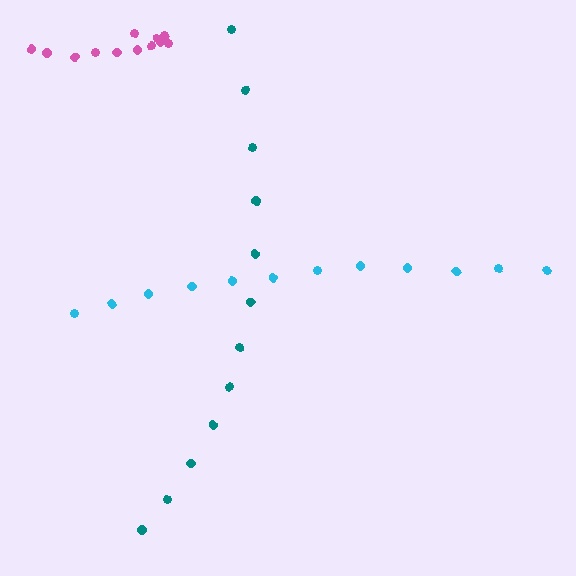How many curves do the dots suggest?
There are 3 distinct paths.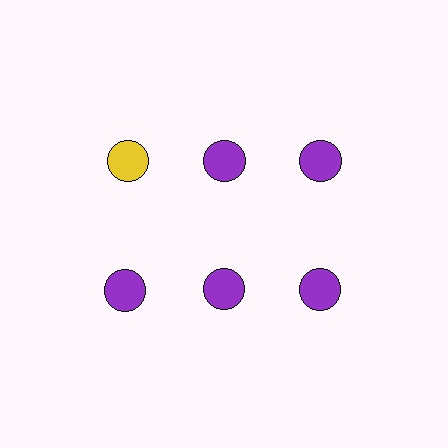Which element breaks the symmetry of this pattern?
The yellow circle in the top row, leftmost column breaks the symmetry. All other shapes are purple circles.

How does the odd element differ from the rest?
It has a different color: yellow instead of purple.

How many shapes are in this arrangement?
There are 6 shapes arranged in a grid pattern.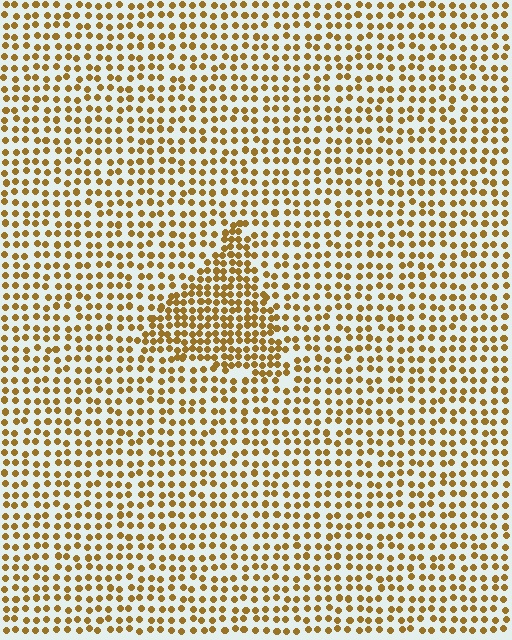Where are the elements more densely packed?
The elements are more densely packed inside the triangle boundary.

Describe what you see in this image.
The image contains small brown elements arranged at two different densities. A triangle-shaped region is visible where the elements are more densely packed than the surrounding area.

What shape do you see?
I see a triangle.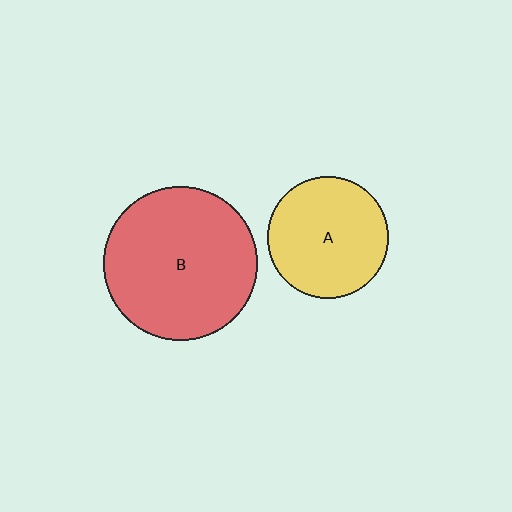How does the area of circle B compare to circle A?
Approximately 1.6 times.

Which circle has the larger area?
Circle B (red).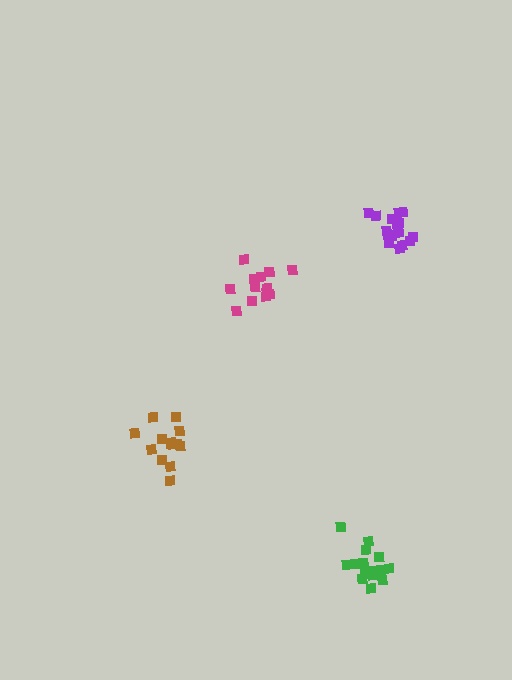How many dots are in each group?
Group 1: 18 dots, Group 2: 17 dots, Group 3: 13 dots, Group 4: 15 dots (63 total).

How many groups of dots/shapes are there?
There are 4 groups.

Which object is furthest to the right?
The purple cluster is rightmost.